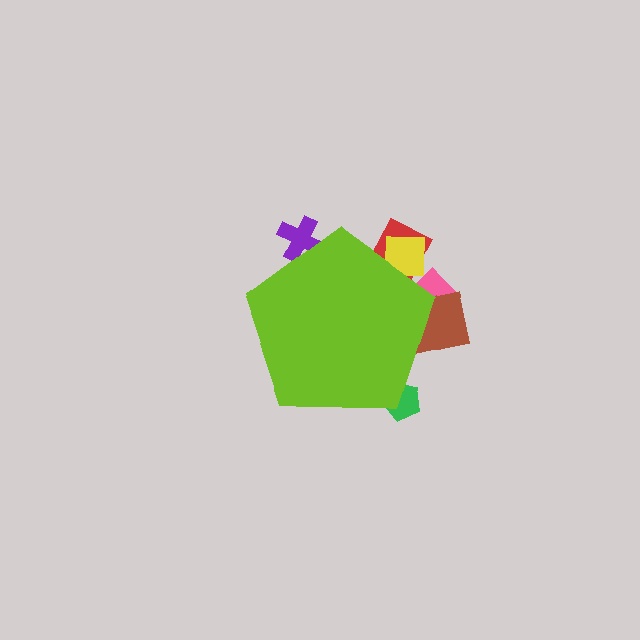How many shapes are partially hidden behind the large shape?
6 shapes are partially hidden.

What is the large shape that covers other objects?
A lime pentagon.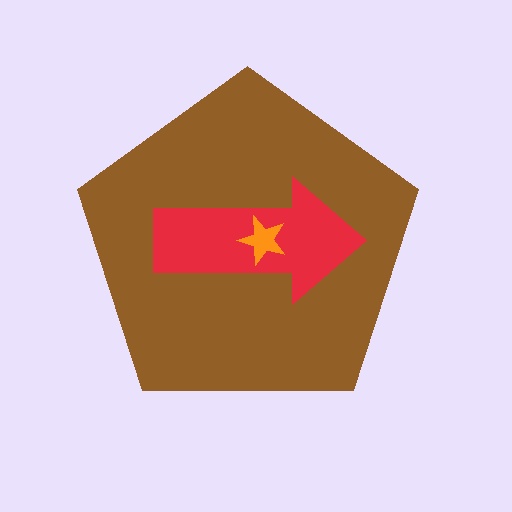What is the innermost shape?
The orange star.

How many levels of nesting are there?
3.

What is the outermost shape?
The brown pentagon.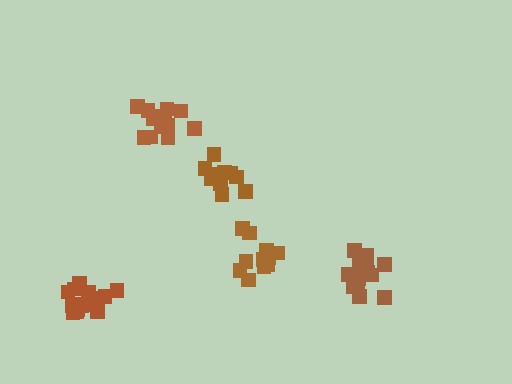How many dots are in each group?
Group 1: 12 dots, Group 2: 14 dots, Group 3: 14 dots, Group 4: 15 dots, Group 5: 10 dots (65 total).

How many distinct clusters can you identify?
There are 5 distinct clusters.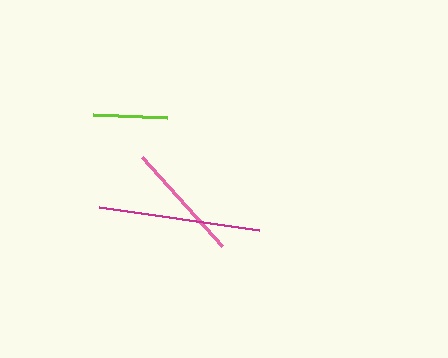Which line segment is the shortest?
The lime line is the shortest at approximately 75 pixels.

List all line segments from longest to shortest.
From longest to shortest: magenta, pink, lime.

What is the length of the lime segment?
The lime segment is approximately 75 pixels long.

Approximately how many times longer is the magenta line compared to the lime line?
The magenta line is approximately 2.2 times the length of the lime line.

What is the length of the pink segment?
The pink segment is approximately 119 pixels long.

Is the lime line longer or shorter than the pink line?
The pink line is longer than the lime line.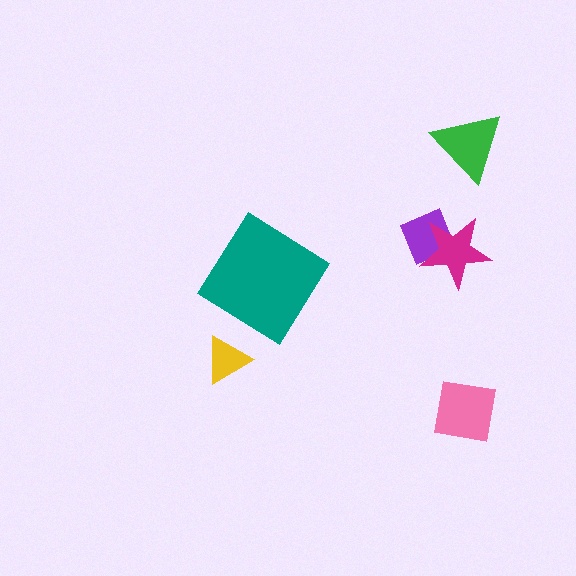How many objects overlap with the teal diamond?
0 objects overlap with the teal diamond.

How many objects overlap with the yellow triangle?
0 objects overlap with the yellow triangle.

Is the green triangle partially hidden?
No, no other shape covers it.